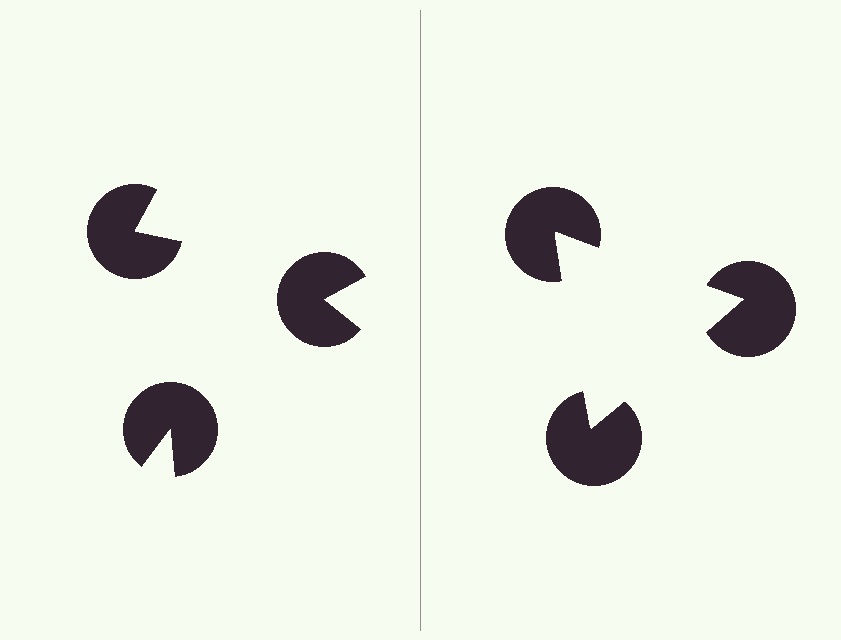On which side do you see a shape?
An illusory triangle appears on the right side. On the left side the wedge cuts are rotated, so no coherent shape forms.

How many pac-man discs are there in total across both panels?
6 — 3 on each side.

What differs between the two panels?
The pac-man discs are positioned identically on both sides; only the wedge orientations differ. On the right they align to a triangle; on the left they are misaligned.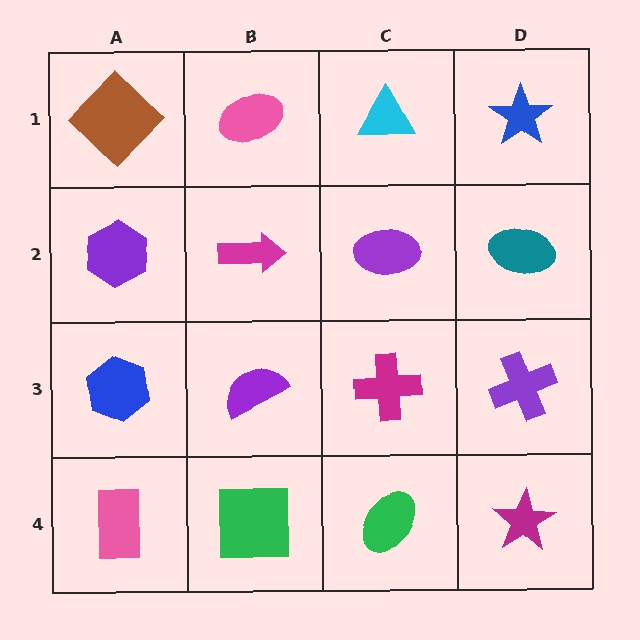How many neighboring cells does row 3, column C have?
4.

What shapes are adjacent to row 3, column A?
A purple hexagon (row 2, column A), a pink rectangle (row 4, column A), a purple semicircle (row 3, column B).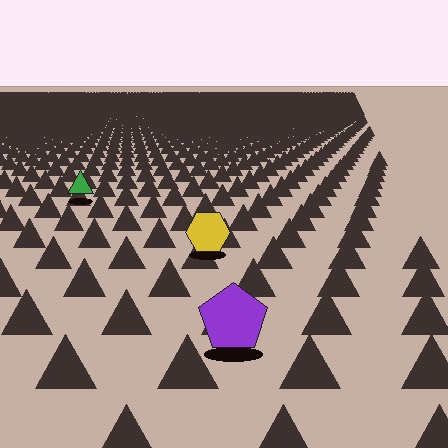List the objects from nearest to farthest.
From nearest to farthest: the purple pentagon, the yellow hexagon, the green triangle.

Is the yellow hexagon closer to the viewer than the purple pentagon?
No. The purple pentagon is closer — you can tell from the texture gradient: the ground texture is coarser near it.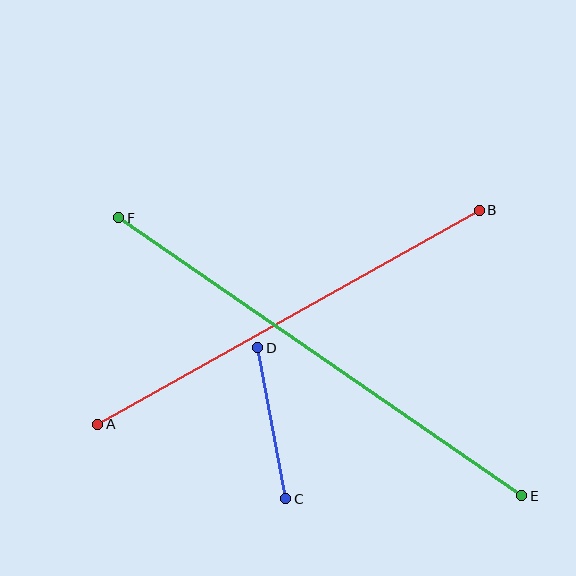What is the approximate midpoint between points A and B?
The midpoint is at approximately (289, 317) pixels.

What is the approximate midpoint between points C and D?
The midpoint is at approximately (272, 423) pixels.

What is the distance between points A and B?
The distance is approximately 437 pixels.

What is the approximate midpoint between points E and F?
The midpoint is at approximately (320, 357) pixels.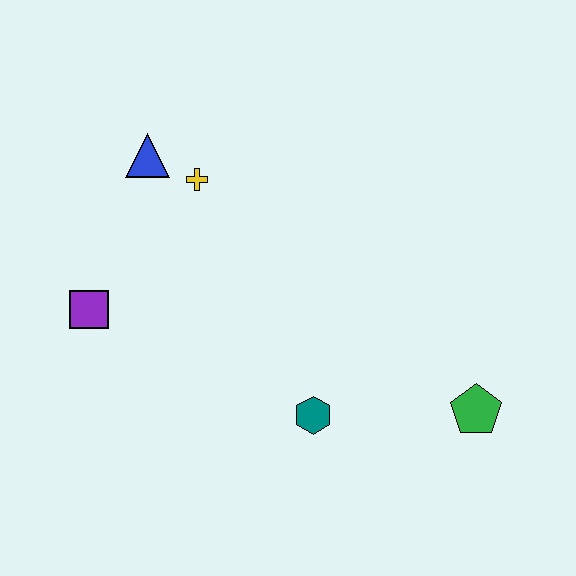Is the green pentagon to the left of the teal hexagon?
No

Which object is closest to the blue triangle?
The yellow cross is closest to the blue triangle.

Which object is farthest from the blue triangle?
The green pentagon is farthest from the blue triangle.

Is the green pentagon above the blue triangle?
No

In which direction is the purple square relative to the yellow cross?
The purple square is below the yellow cross.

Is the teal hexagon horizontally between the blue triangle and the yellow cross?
No